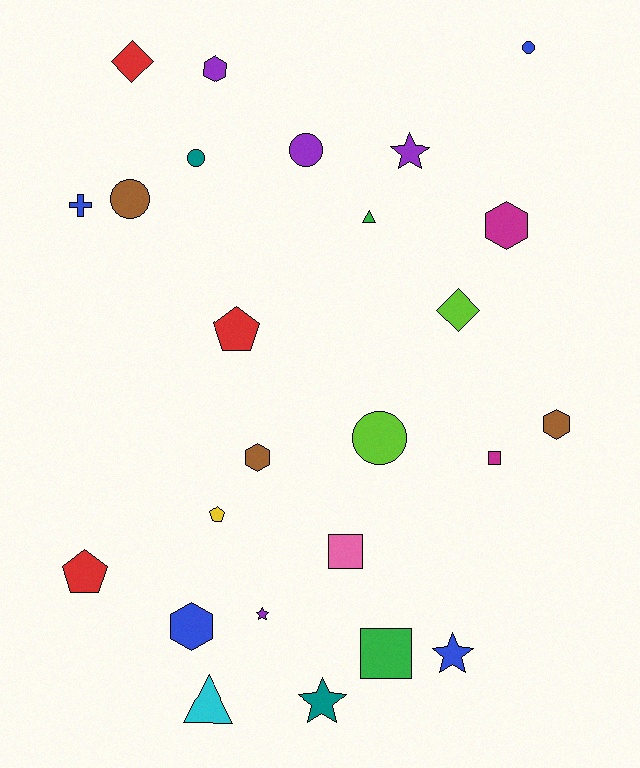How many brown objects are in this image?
There are 3 brown objects.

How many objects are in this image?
There are 25 objects.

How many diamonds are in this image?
There are 2 diamonds.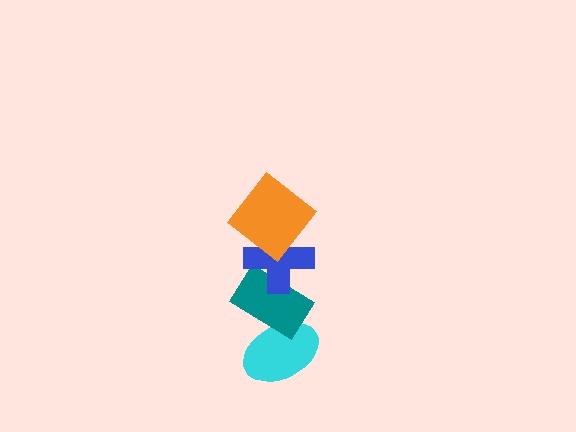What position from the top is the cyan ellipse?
The cyan ellipse is 4th from the top.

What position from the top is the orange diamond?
The orange diamond is 1st from the top.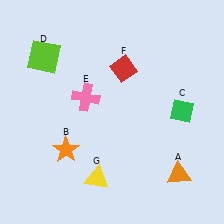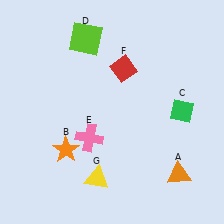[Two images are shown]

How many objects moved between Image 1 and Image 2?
2 objects moved between the two images.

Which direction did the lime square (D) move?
The lime square (D) moved right.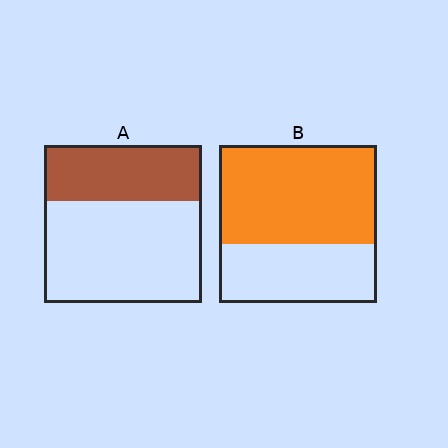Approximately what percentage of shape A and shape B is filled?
A is approximately 35% and B is approximately 65%.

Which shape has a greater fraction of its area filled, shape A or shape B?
Shape B.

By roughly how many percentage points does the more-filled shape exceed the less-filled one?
By roughly 25 percentage points (B over A).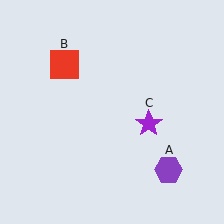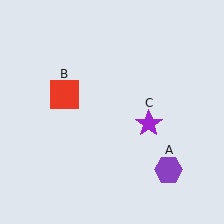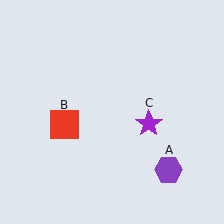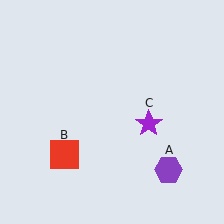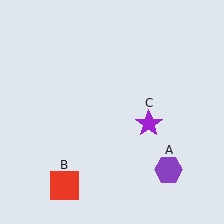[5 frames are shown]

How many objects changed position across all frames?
1 object changed position: red square (object B).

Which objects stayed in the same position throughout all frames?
Purple hexagon (object A) and purple star (object C) remained stationary.